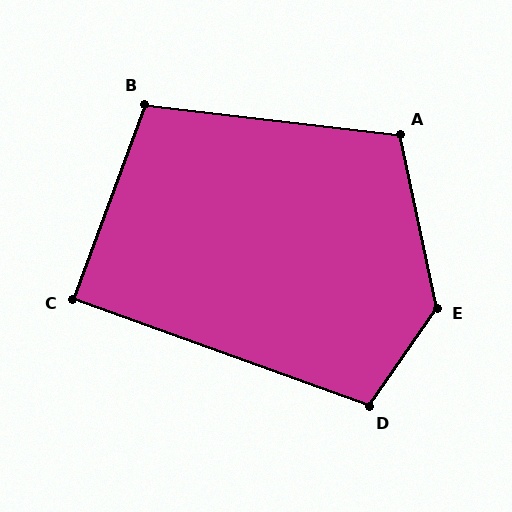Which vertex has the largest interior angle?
E, at approximately 133 degrees.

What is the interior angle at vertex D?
Approximately 105 degrees (obtuse).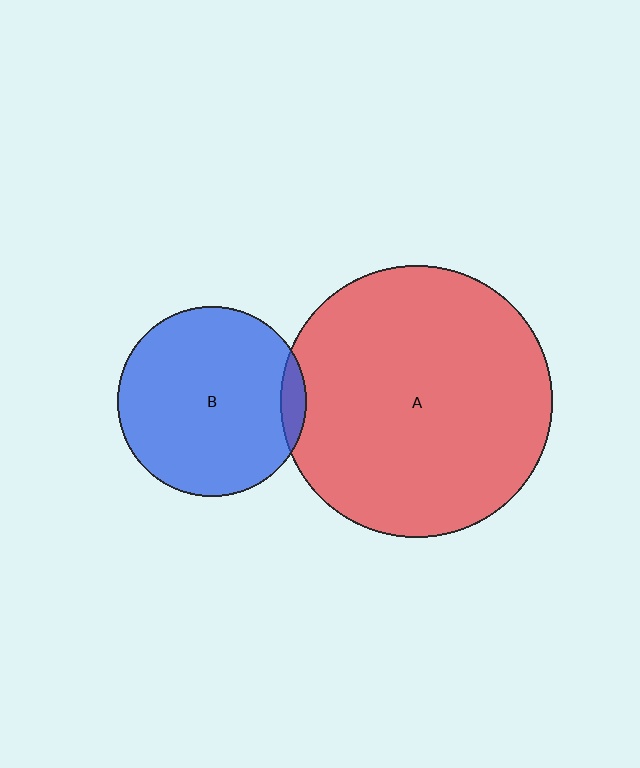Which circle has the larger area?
Circle A (red).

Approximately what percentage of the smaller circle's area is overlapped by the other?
Approximately 5%.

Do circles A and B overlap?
Yes.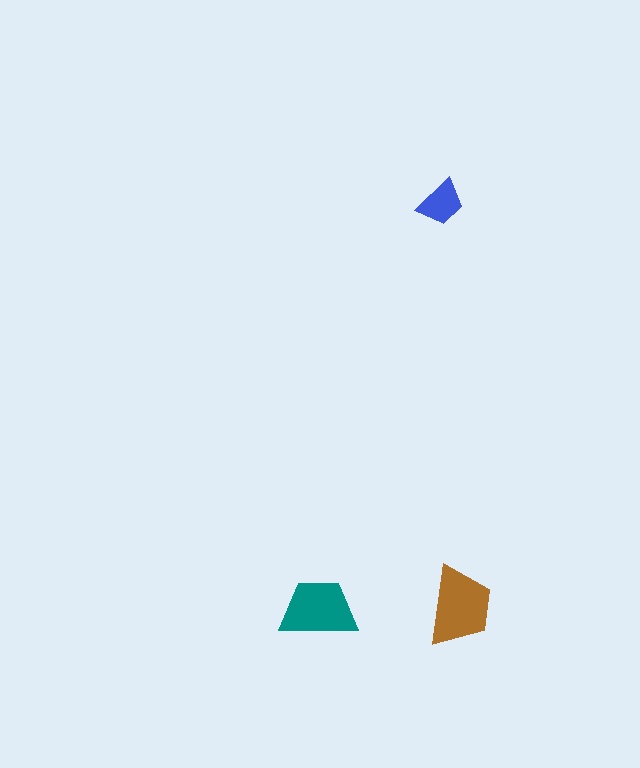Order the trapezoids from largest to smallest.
the brown one, the teal one, the blue one.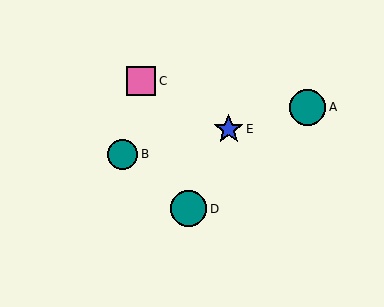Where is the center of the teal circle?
The center of the teal circle is at (123, 154).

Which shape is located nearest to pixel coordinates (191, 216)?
The teal circle (labeled D) at (189, 209) is nearest to that location.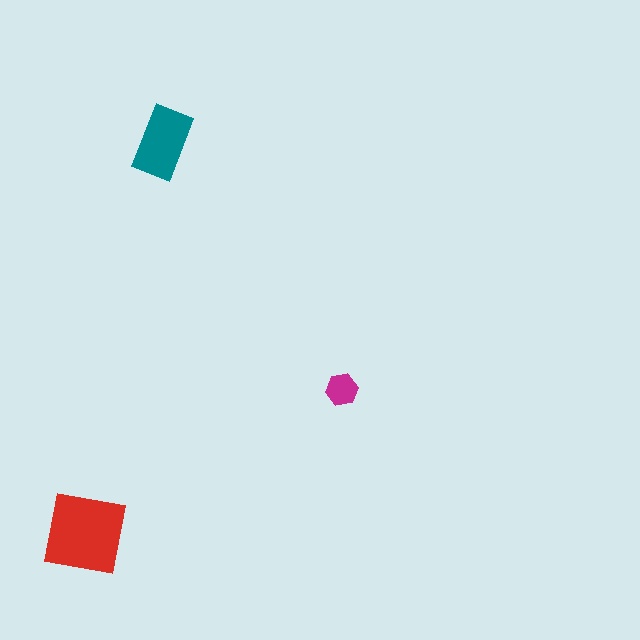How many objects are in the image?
There are 3 objects in the image.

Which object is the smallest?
The magenta hexagon.